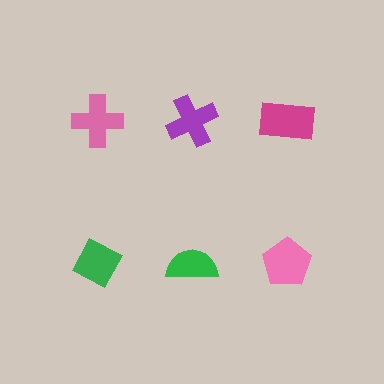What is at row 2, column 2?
A green semicircle.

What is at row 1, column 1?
A pink cross.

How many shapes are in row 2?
3 shapes.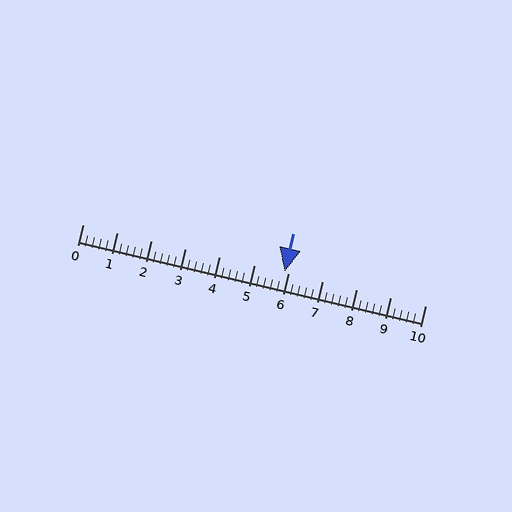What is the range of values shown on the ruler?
The ruler shows values from 0 to 10.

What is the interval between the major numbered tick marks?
The major tick marks are spaced 1 units apart.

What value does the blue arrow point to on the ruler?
The blue arrow points to approximately 5.9.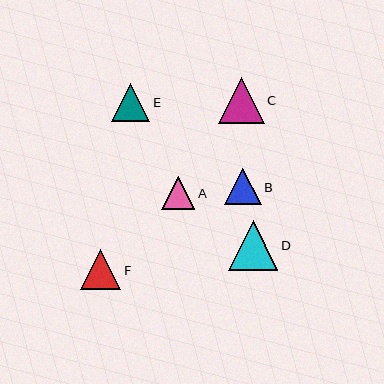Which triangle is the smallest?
Triangle A is the smallest with a size of approximately 34 pixels.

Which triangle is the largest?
Triangle D is the largest with a size of approximately 49 pixels.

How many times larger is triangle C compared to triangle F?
Triangle C is approximately 1.1 times the size of triangle F.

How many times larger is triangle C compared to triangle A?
Triangle C is approximately 1.4 times the size of triangle A.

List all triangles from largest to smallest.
From largest to smallest: D, C, F, E, B, A.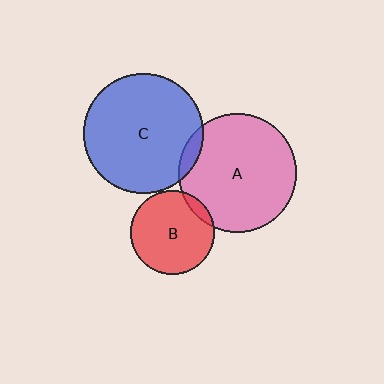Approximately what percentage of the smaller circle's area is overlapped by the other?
Approximately 10%.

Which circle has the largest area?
Circle C (blue).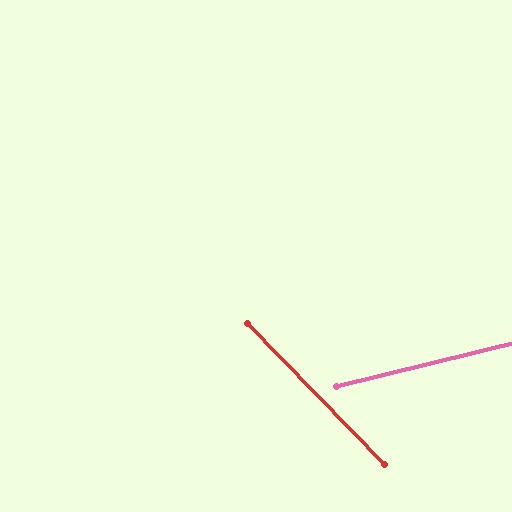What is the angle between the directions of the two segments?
Approximately 60 degrees.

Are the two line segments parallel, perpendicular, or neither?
Neither parallel nor perpendicular — they differ by about 60°.